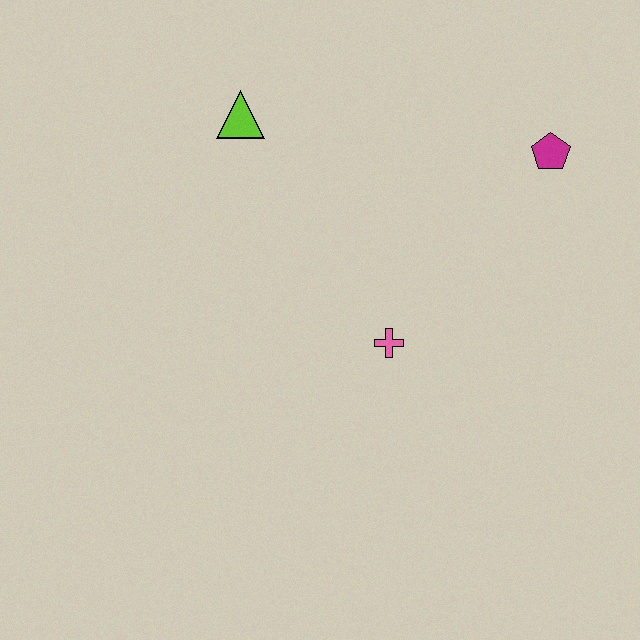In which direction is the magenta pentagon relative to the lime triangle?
The magenta pentagon is to the right of the lime triangle.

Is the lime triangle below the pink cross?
No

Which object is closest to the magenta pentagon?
The pink cross is closest to the magenta pentagon.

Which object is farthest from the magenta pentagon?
The lime triangle is farthest from the magenta pentagon.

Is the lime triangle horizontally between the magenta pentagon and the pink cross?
No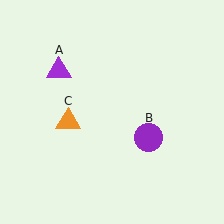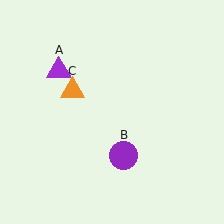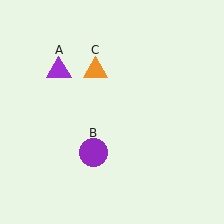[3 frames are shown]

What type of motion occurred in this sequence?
The purple circle (object B), orange triangle (object C) rotated clockwise around the center of the scene.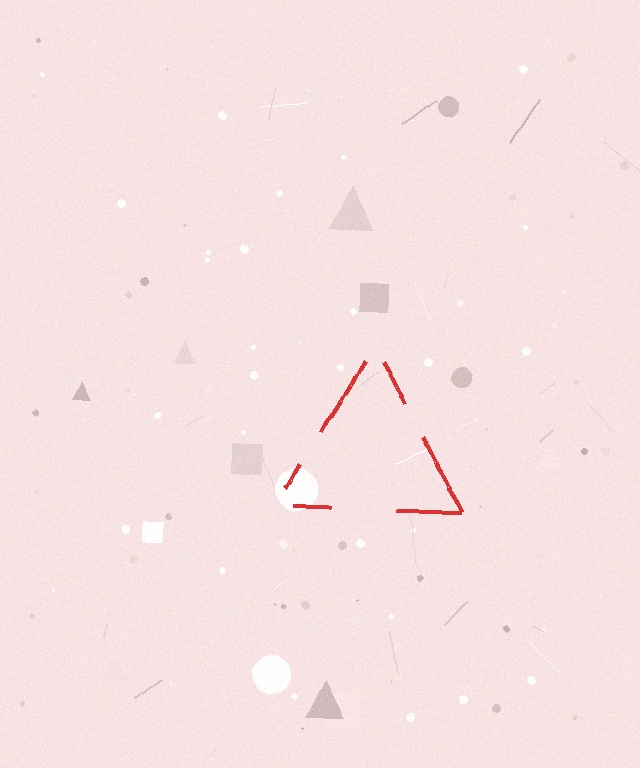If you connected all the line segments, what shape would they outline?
They would outline a triangle.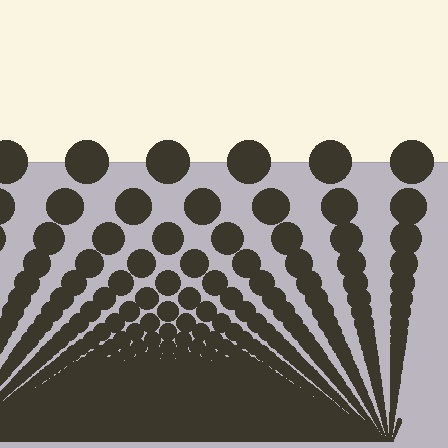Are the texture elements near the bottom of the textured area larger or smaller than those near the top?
Smaller. The gradient is inverted — elements near the bottom are smaller and denser.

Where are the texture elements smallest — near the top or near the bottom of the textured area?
Near the bottom.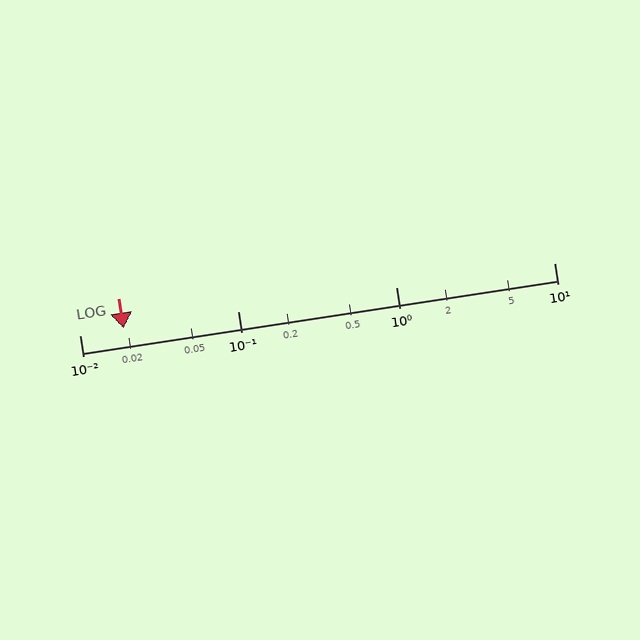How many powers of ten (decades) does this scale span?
The scale spans 3 decades, from 0.01 to 10.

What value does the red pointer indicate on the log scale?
The pointer indicates approximately 0.019.